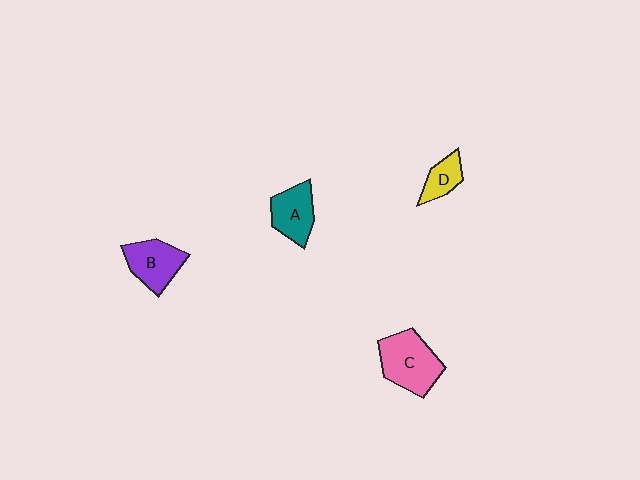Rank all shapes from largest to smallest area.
From largest to smallest: C (pink), B (purple), A (teal), D (yellow).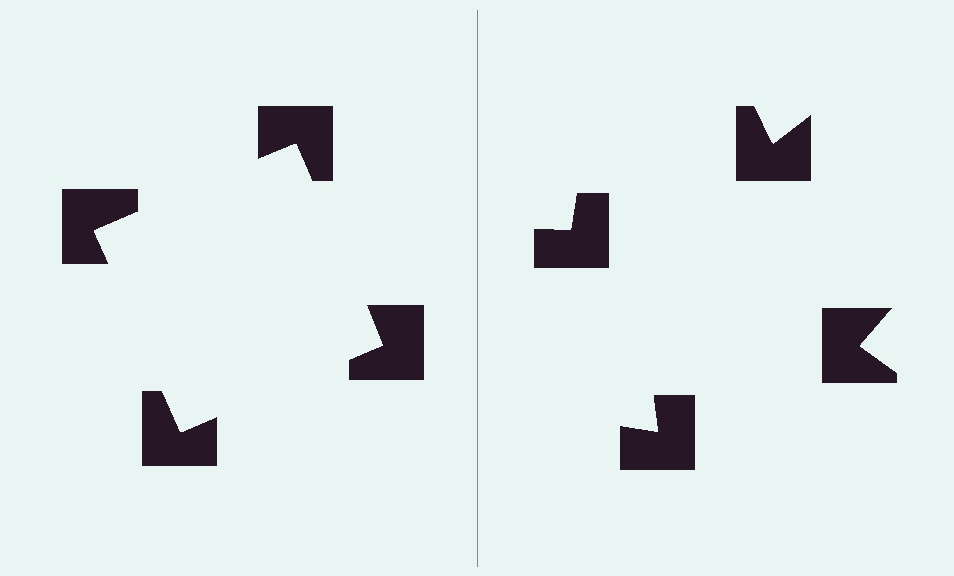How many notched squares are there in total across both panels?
8 — 4 on each side.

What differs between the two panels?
The notched squares are positioned identically on both sides; only the wedge orientations differ. On the left they align to a square; on the right they are misaligned.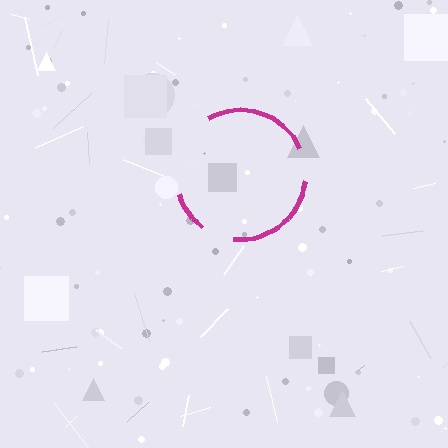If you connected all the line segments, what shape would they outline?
They would outline a circle.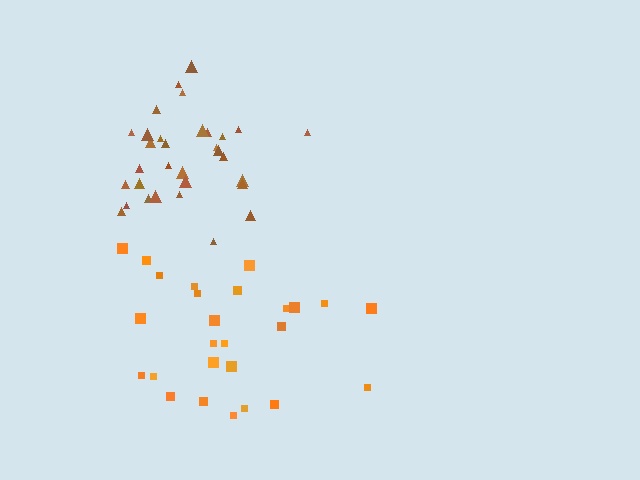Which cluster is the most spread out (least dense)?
Orange.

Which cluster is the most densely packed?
Brown.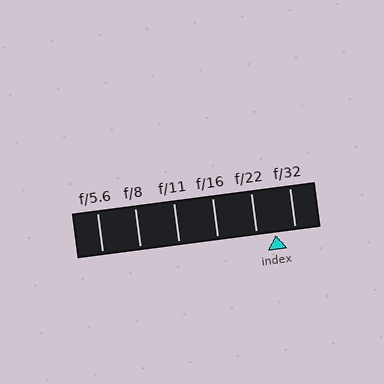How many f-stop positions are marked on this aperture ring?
There are 6 f-stop positions marked.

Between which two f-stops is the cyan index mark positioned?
The index mark is between f/22 and f/32.